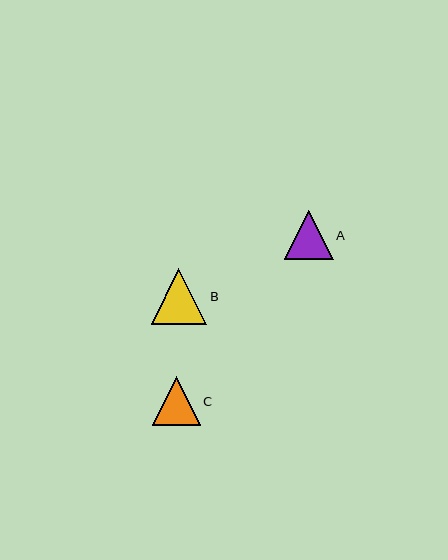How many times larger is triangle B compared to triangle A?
Triangle B is approximately 1.1 times the size of triangle A.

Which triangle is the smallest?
Triangle C is the smallest with a size of approximately 48 pixels.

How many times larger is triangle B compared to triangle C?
Triangle B is approximately 1.1 times the size of triangle C.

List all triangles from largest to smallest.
From largest to smallest: B, A, C.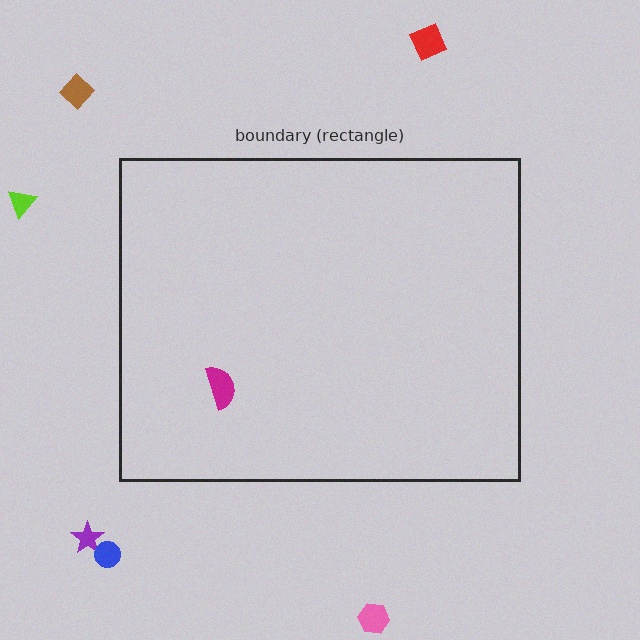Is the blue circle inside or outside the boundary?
Outside.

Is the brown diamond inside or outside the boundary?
Outside.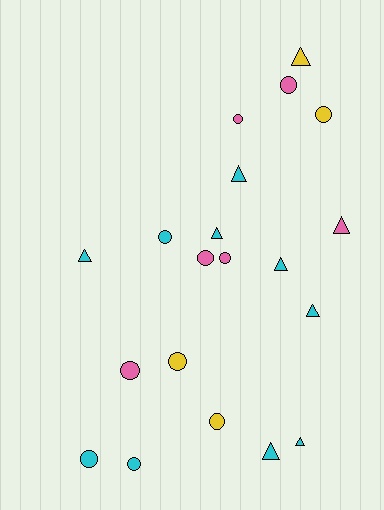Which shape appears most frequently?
Circle, with 11 objects.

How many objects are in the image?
There are 20 objects.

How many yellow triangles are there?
There is 1 yellow triangle.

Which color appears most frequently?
Cyan, with 10 objects.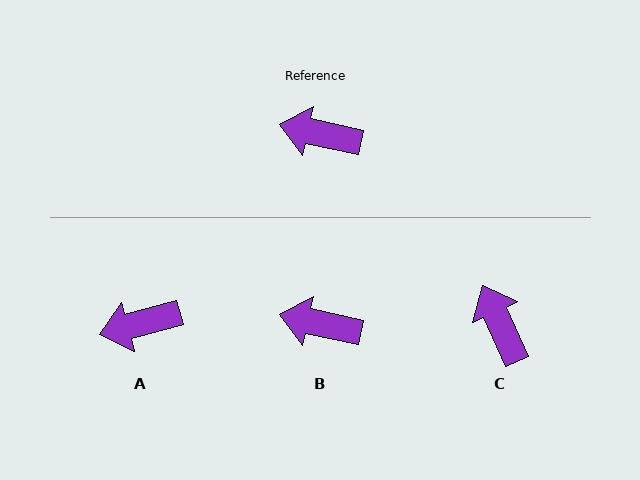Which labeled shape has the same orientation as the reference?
B.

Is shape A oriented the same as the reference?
No, it is off by about 28 degrees.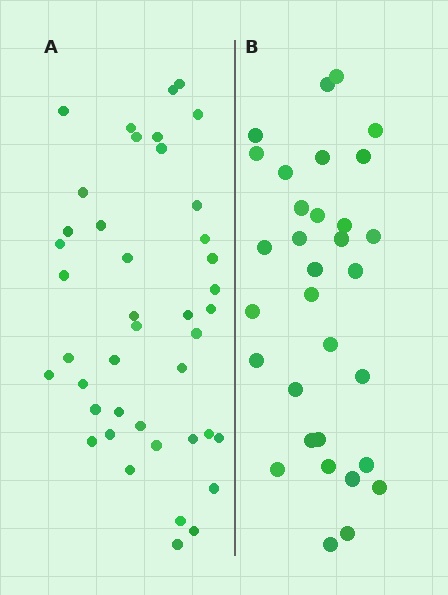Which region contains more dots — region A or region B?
Region A (the left region) has more dots.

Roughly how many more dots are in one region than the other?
Region A has roughly 10 or so more dots than region B.